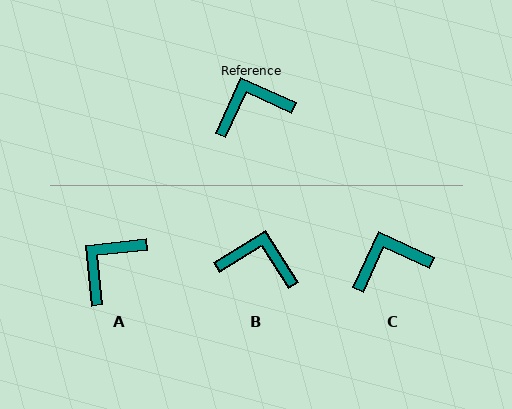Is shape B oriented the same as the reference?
No, it is off by about 33 degrees.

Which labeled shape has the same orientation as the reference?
C.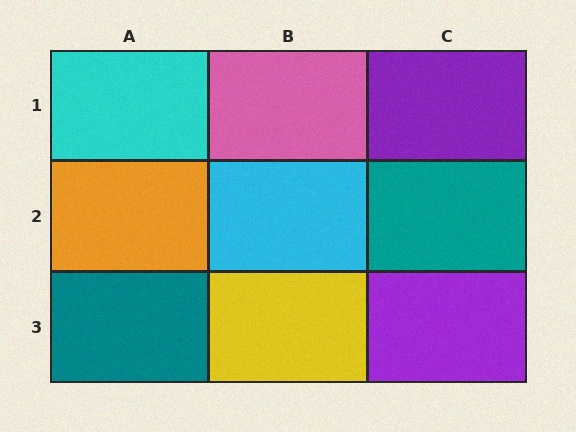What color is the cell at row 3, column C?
Purple.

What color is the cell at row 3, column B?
Yellow.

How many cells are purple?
2 cells are purple.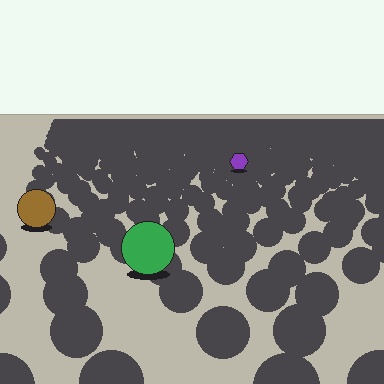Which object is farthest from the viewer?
The purple hexagon is farthest from the viewer. It appears smaller and the ground texture around it is denser.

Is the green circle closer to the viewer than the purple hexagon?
Yes. The green circle is closer — you can tell from the texture gradient: the ground texture is coarser near it.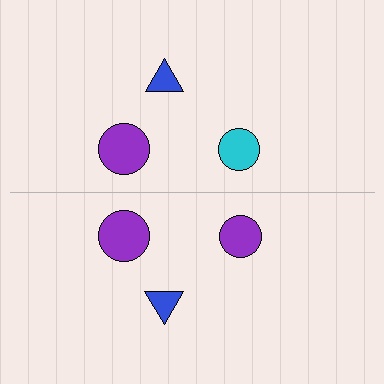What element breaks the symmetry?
The purple circle on the bottom side breaks the symmetry — its mirror counterpart is cyan.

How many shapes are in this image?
There are 6 shapes in this image.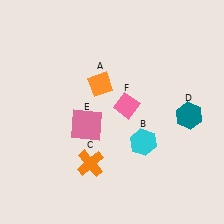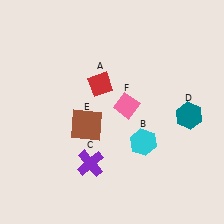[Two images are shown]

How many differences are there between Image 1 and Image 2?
There are 3 differences between the two images.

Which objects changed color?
A changed from orange to red. C changed from orange to purple. E changed from pink to brown.